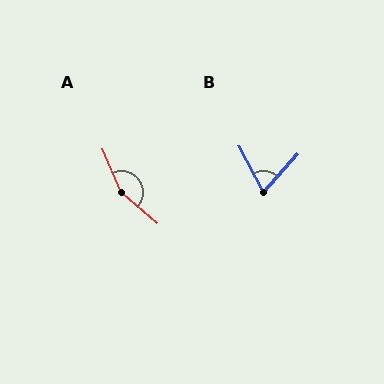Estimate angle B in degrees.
Approximately 69 degrees.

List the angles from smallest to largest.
B (69°), A (154°).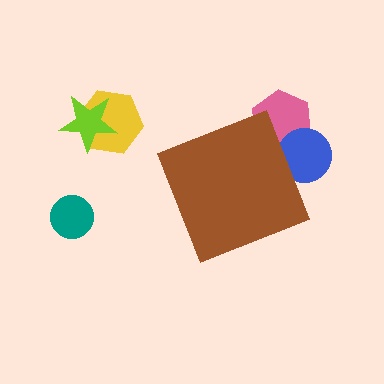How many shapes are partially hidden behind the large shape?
2 shapes are partially hidden.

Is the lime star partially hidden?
No, the lime star is fully visible.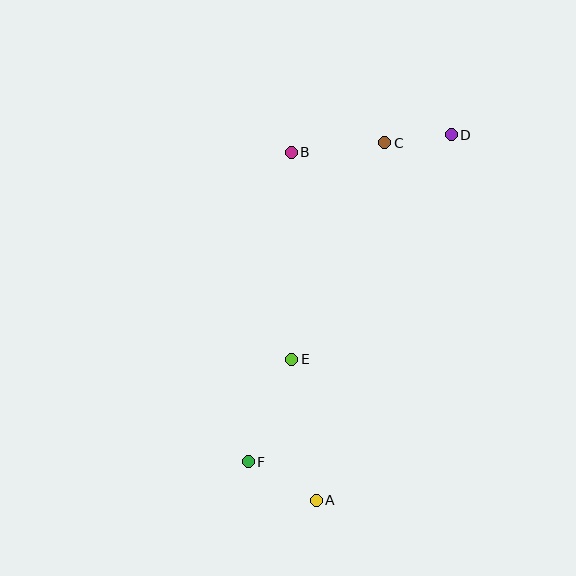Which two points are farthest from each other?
Points A and D are farthest from each other.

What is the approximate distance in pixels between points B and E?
The distance between B and E is approximately 207 pixels.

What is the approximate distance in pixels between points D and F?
The distance between D and F is approximately 385 pixels.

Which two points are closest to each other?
Points C and D are closest to each other.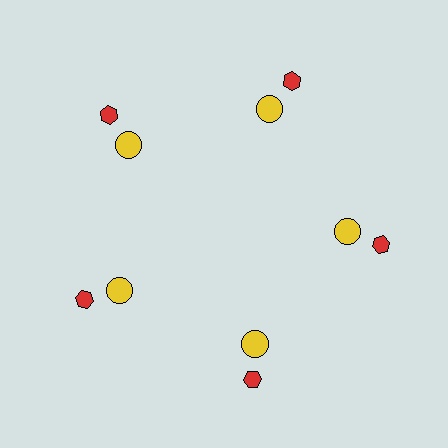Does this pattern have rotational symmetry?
Yes, this pattern has 5-fold rotational symmetry. It looks the same after rotating 72 degrees around the center.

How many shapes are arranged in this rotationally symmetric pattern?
There are 10 shapes, arranged in 5 groups of 2.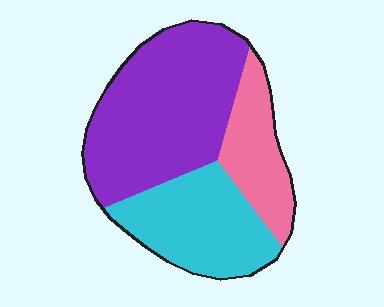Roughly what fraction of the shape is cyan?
Cyan takes up about one third (1/3) of the shape.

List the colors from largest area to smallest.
From largest to smallest: purple, cyan, pink.